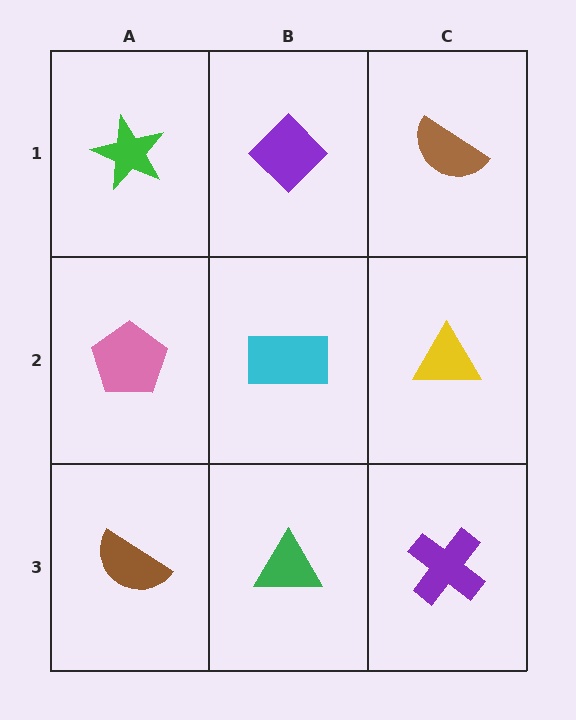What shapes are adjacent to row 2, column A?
A green star (row 1, column A), a brown semicircle (row 3, column A), a cyan rectangle (row 2, column B).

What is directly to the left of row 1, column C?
A purple diamond.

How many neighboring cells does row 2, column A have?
3.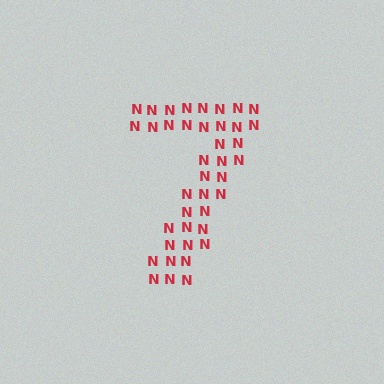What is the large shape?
The large shape is the digit 7.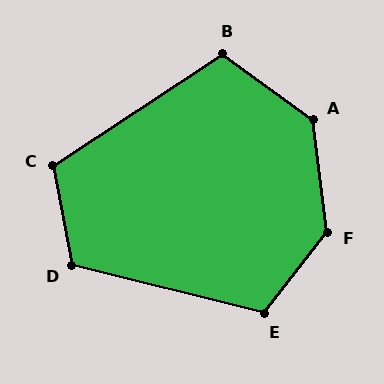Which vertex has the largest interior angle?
F, at approximately 135 degrees.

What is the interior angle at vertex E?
Approximately 114 degrees (obtuse).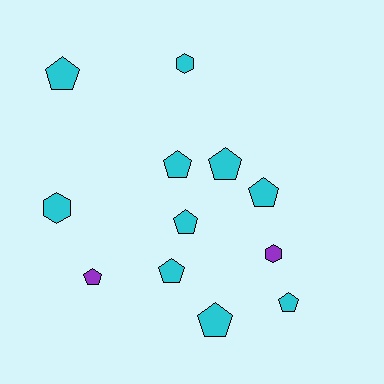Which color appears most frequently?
Cyan, with 10 objects.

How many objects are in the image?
There are 12 objects.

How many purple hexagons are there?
There is 1 purple hexagon.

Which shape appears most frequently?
Pentagon, with 9 objects.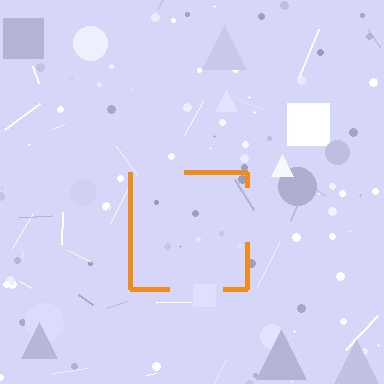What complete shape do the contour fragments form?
The contour fragments form a square.